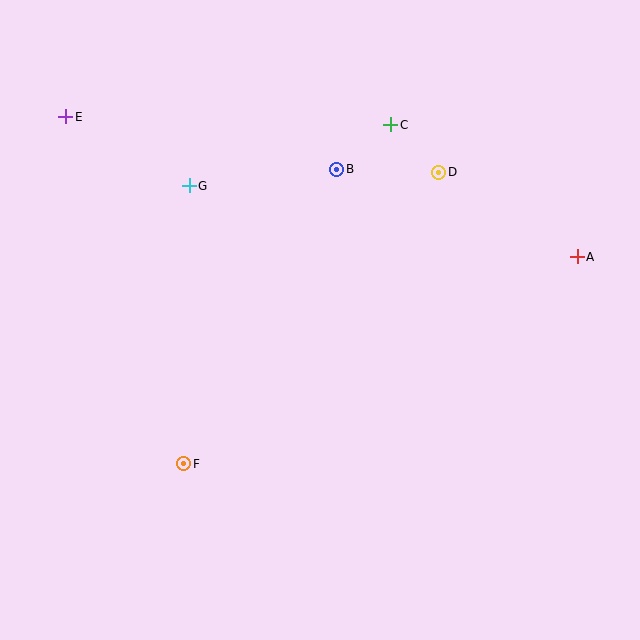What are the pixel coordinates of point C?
Point C is at (391, 125).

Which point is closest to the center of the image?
Point B at (337, 169) is closest to the center.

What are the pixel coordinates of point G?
Point G is at (189, 186).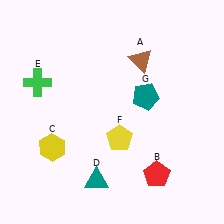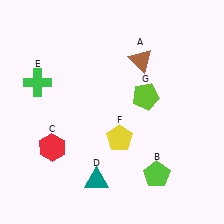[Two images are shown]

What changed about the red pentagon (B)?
In Image 1, B is red. In Image 2, it changed to lime.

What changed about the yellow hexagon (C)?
In Image 1, C is yellow. In Image 2, it changed to red.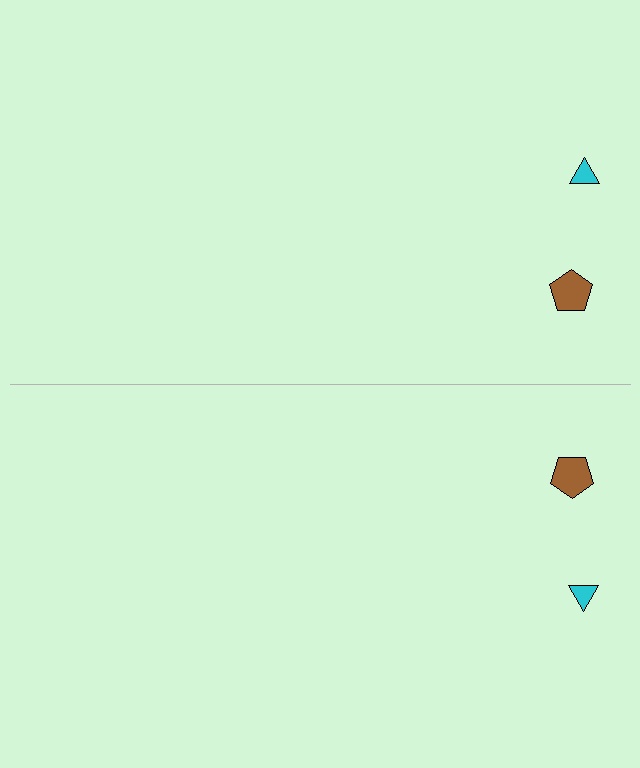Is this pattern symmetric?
Yes, this pattern has bilateral (reflection) symmetry.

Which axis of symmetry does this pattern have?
The pattern has a horizontal axis of symmetry running through the center of the image.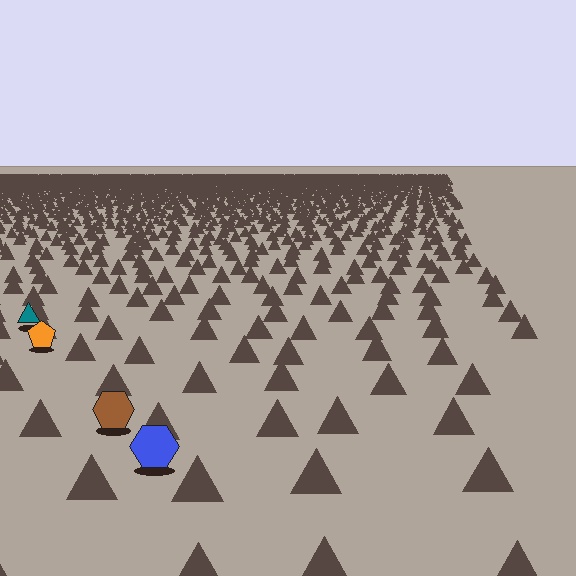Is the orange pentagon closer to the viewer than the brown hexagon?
No. The brown hexagon is closer — you can tell from the texture gradient: the ground texture is coarser near it.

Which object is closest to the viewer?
The blue hexagon is closest. The texture marks near it are larger and more spread out.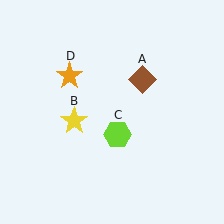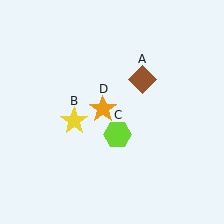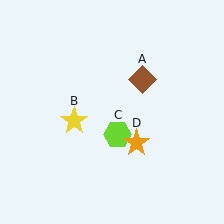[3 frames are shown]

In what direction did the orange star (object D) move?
The orange star (object D) moved down and to the right.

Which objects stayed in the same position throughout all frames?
Brown diamond (object A) and yellow star (object B) and lime hexagon (object C) remained stationary.